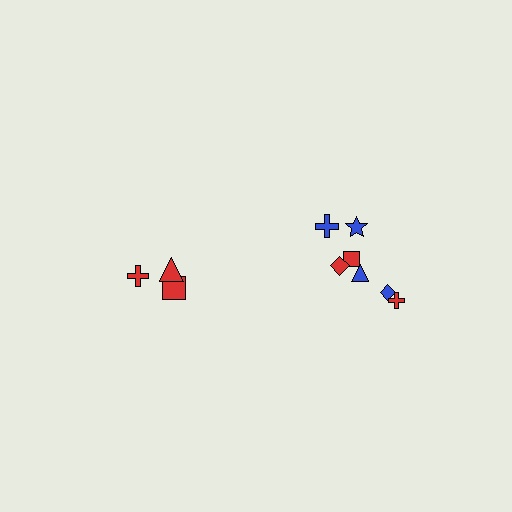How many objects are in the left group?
There are 3 objects.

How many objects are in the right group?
There are 7 objects.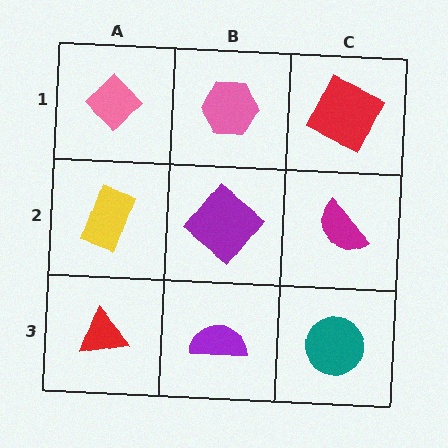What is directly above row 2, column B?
A pink hexagon.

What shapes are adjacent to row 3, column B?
A purple diamond (row 2, column B), a red triangle (row 3, column A), a teal circle (row 3, column C).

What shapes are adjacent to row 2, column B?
A pink hexagon (row 1, column B), a purple semicircle (row 3, column B), a yellow rectangle (row 2, column A), a magenta semicircle (row 2, column C).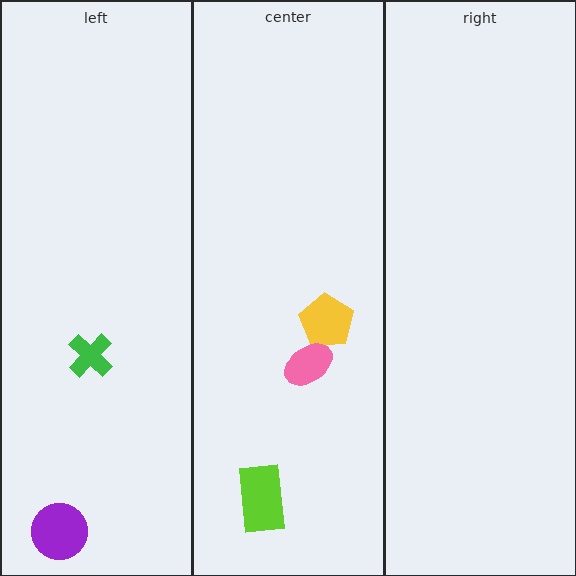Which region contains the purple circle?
The left region.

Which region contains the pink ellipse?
The center region.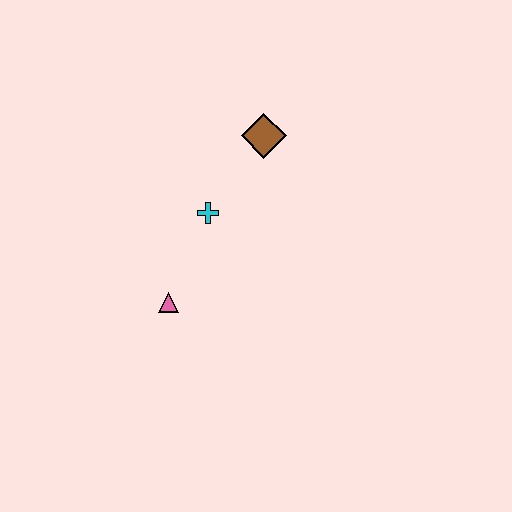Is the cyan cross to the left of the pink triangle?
No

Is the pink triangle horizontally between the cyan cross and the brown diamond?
No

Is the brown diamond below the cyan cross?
No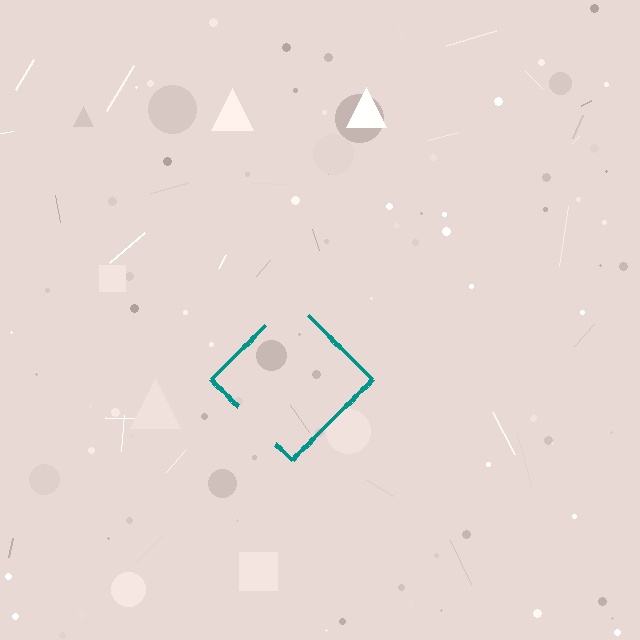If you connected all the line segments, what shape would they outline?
They would outline a diamond.